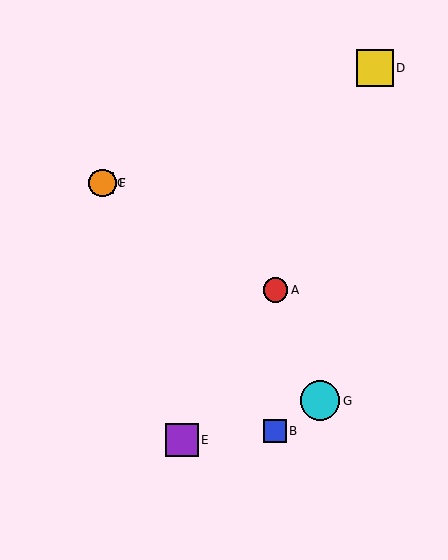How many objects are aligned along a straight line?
3 objects (A, C, F) are aligned along a straight line.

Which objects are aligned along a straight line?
Objects A, C, F are aligned along a straight line.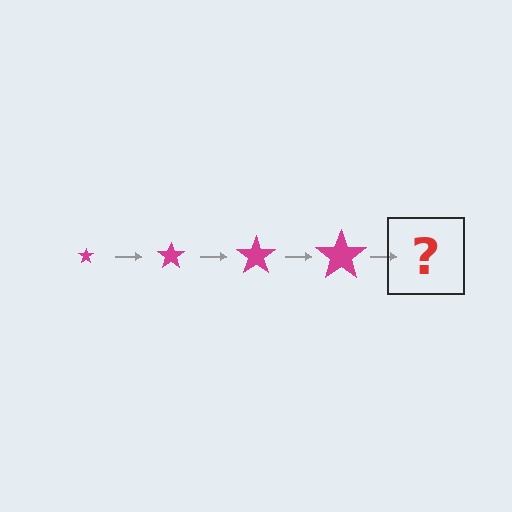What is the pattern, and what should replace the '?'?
The pattern is that the star gets progressively larger each step. The '?' should be a magenta star, larger than the previous one.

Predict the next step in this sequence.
The next step is a magenta star, larger than the previous one.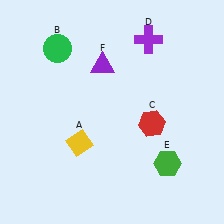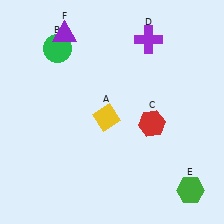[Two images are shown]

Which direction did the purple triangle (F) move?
The purple triangle (F) moved left.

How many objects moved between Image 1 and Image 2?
3 objects moved between the two images.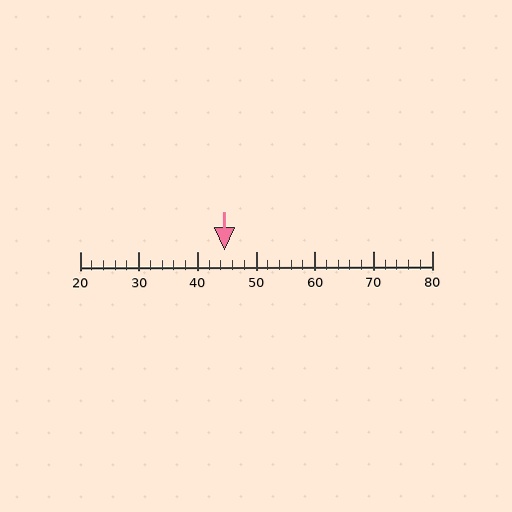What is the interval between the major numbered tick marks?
The major tick marks are spaced 10 units apart.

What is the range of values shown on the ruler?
The ruler shows values from 20 to 80.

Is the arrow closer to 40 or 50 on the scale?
The arrow is closer to 40.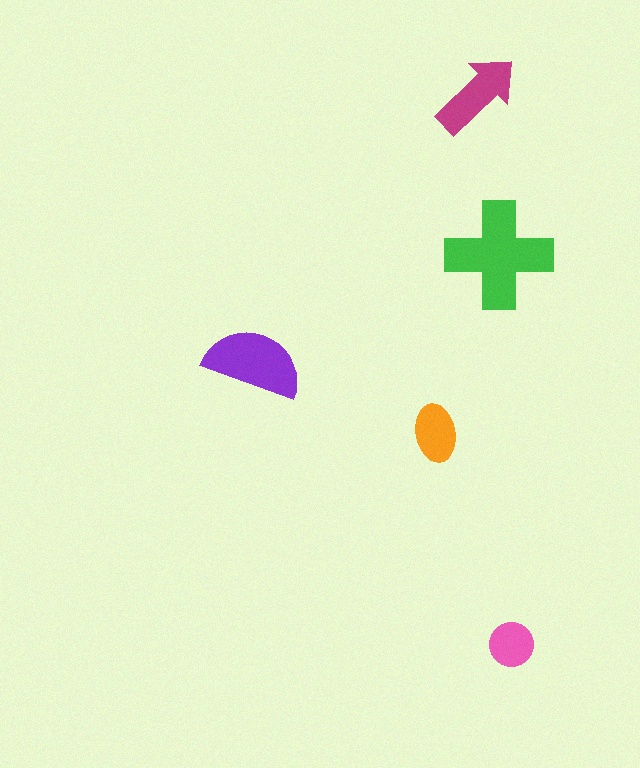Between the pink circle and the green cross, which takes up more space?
The green cross.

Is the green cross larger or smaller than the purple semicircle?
Larger.